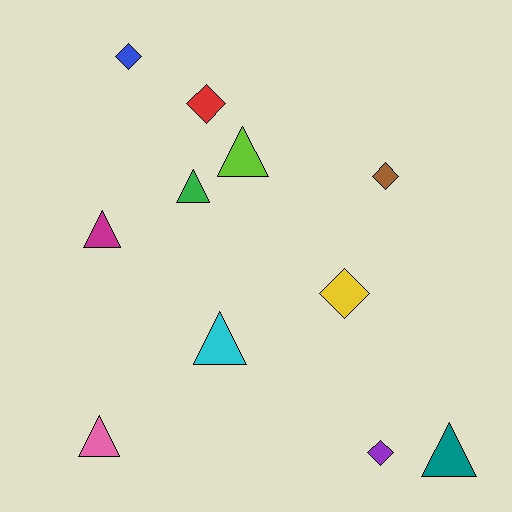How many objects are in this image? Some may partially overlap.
There are 11 objects.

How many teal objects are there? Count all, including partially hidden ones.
There is 1 teal object.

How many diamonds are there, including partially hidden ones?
There are 5 diamonds.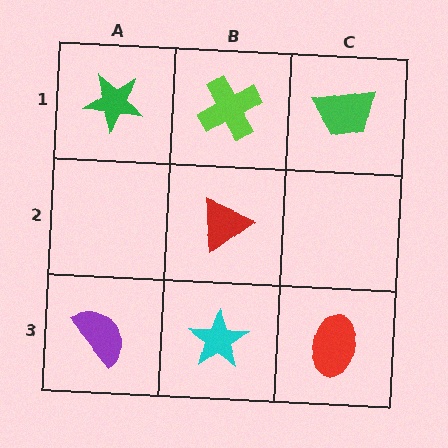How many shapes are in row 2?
1 shape.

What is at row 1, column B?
A lime cross.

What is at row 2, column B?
A red triangle.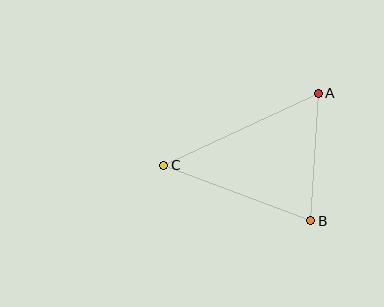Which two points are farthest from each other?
Points A and C are farthest from each other.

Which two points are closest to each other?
Points A and B are closest to each other.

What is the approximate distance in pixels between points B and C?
The distance between B and C is approximately 157 pixels.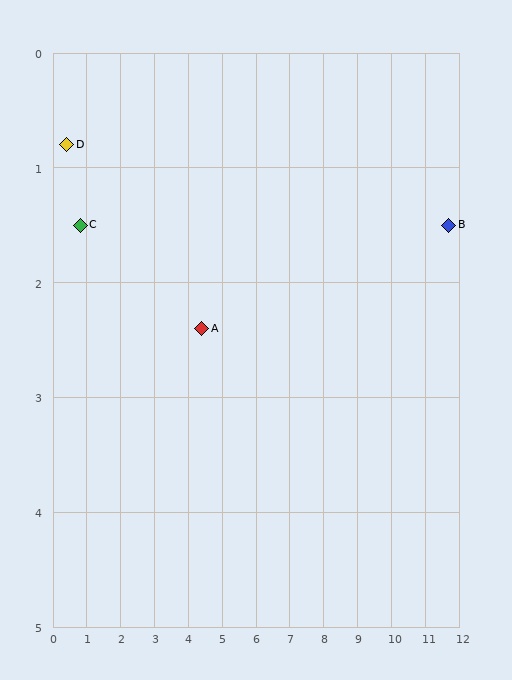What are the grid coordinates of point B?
Point B is at approximately (11.7, 1.5).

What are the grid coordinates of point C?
Point C is at approximately (0.8, 1.5).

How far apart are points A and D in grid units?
Points A and D are about 4.3 grid units apart.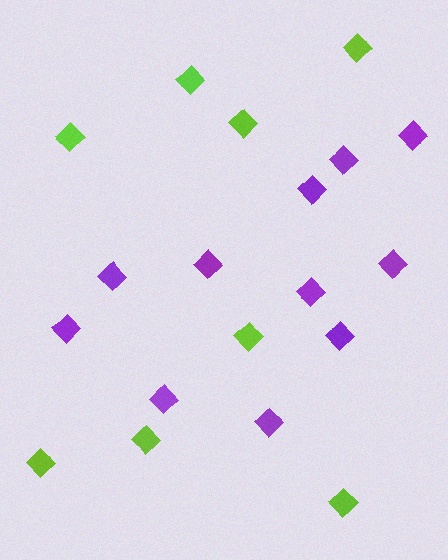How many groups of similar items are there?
There are 2 groups: one group of lime diamonds (8) and one group of purple diamonds (11).